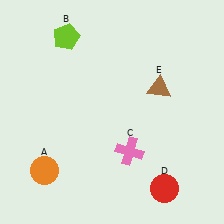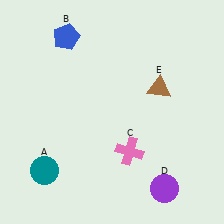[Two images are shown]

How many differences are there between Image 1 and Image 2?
There are 3 differences between the two images.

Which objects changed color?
A changed from orange to teal. B changed from lime to blue. D changed from red to purple.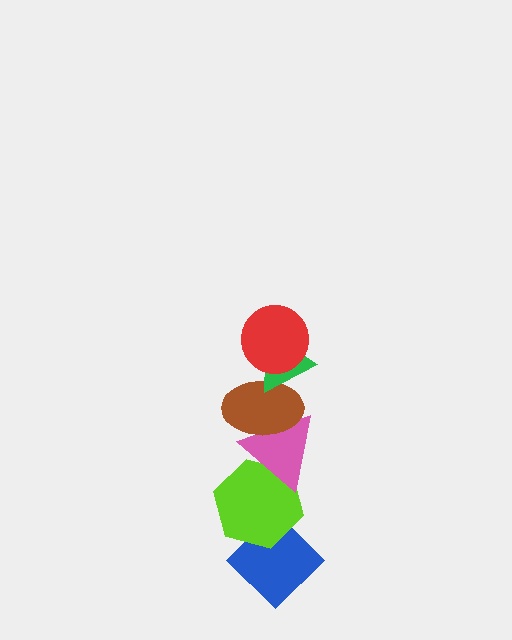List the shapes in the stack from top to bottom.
From top to bottom: the red circle, the green triangle, the brown ellipse, the pink triangle, the lime hexagon, the blue diamond.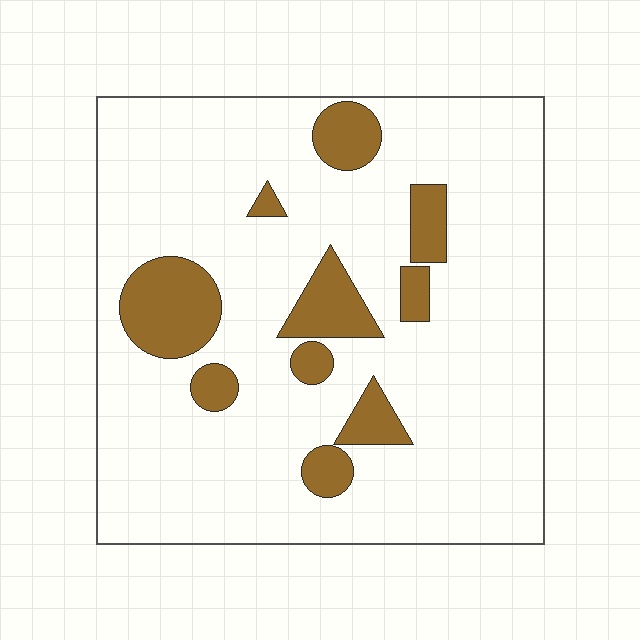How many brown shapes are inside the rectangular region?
10.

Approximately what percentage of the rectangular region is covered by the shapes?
Approximately 15%.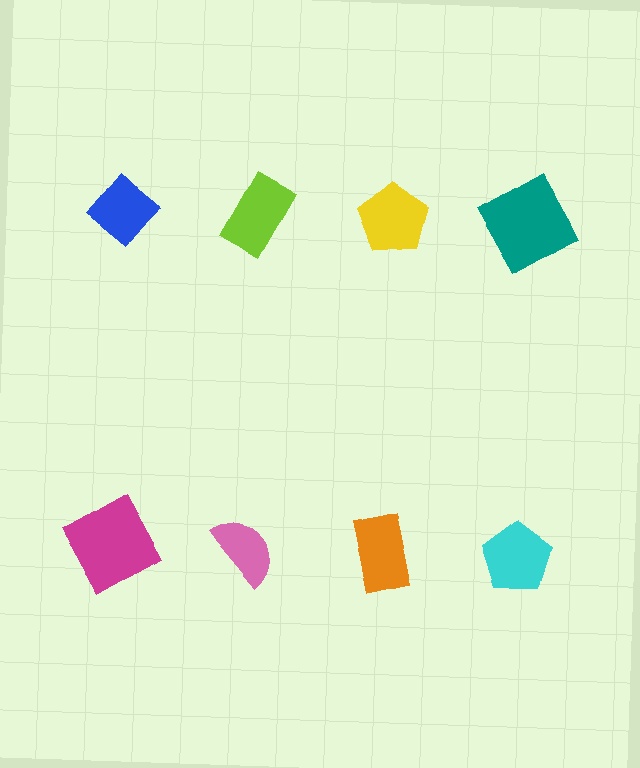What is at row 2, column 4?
A cyan pentagon.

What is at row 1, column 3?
A yellow pentagon.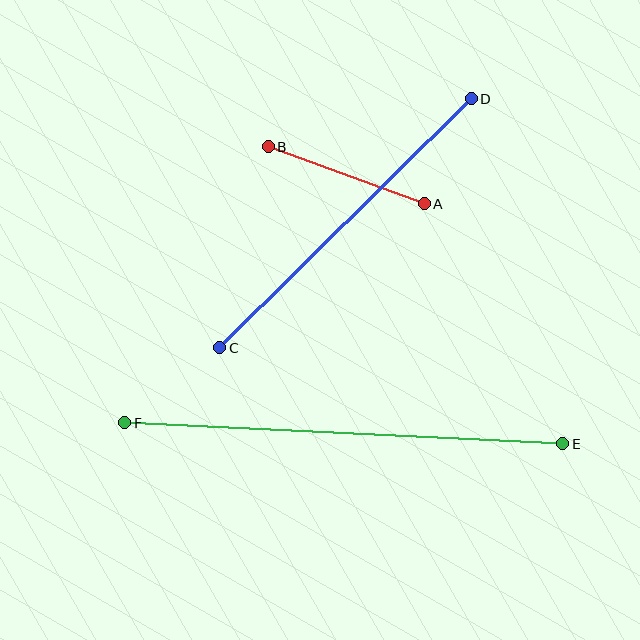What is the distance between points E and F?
The distance is approximately 439 pixels.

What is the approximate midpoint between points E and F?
The midpoint is at approximately (344, 433) pixels.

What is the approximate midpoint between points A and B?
The midpoint is at approximately (346, 175) pixels.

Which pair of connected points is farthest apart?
Points E and F are farthest apart.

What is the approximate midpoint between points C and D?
The midpoint is at approximately (345, 223) pixels.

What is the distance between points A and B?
The distance is approximately 166 pixels.